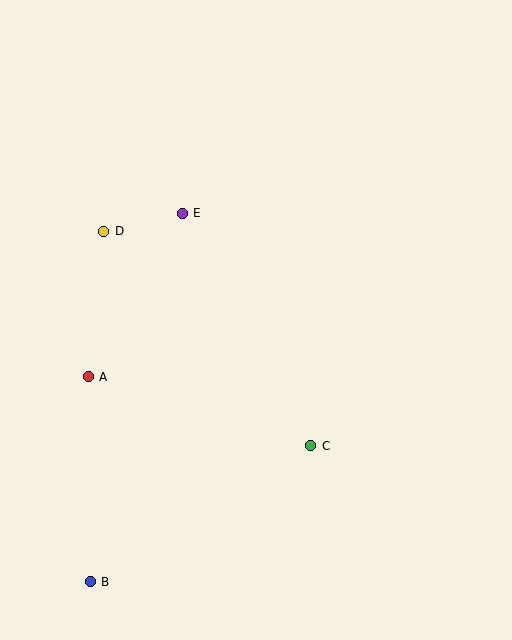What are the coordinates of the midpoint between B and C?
The midpoint between B and C is at (201, 514).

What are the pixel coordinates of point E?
Point E is at (182, 213).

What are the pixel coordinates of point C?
Point C is at (311, 446).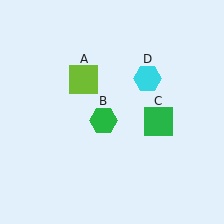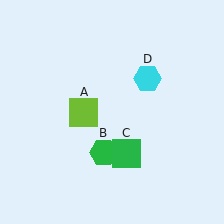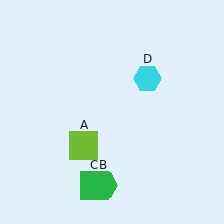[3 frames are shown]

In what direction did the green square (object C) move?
The green square (object C) moved down and to the left.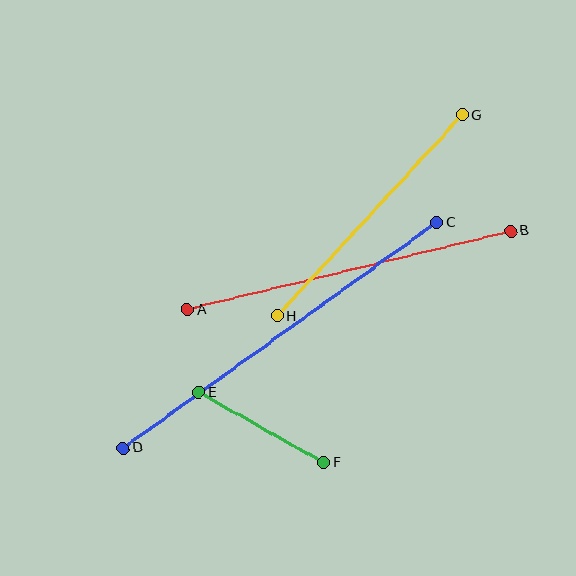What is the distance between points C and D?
The distance is approximately 386 pixels.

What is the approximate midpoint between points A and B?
The midpoint is at approximately (349, 270) pixels.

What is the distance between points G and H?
The distance is approximately 274 pixels.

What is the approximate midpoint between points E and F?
The midpoint is at approximately (261, 427) pixels.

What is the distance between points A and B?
The distance is approximately 332 pixels.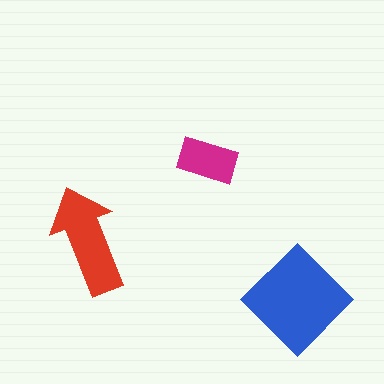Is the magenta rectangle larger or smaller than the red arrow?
Smaller.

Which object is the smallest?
The magenta rectangle.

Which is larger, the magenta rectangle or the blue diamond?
The blue diamond.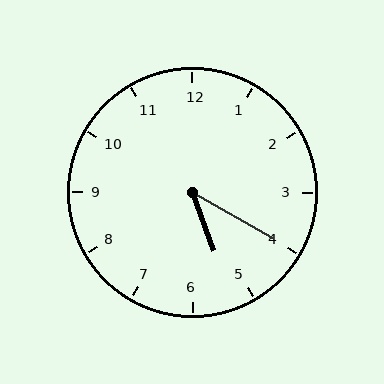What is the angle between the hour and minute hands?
Approximately 40 degrees.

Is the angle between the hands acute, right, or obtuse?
It is acute.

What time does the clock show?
5:20.